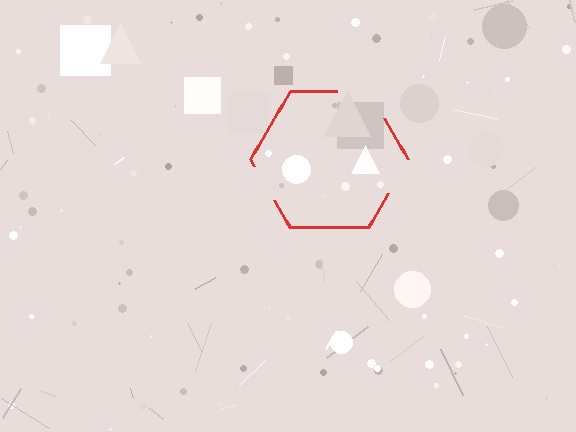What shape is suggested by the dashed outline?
The dashed outline suggests a hexagon.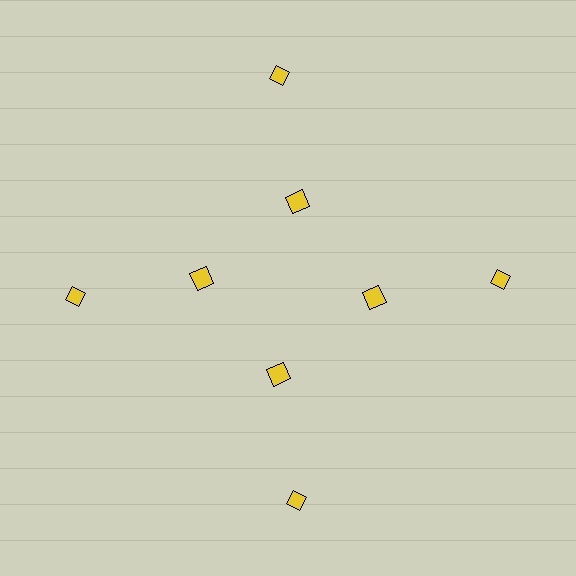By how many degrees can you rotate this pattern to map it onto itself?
The pattern maps onto itself every 90 degrees of rotation.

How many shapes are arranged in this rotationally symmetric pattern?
There are 8 shapes, arranged in 4 groups of 2.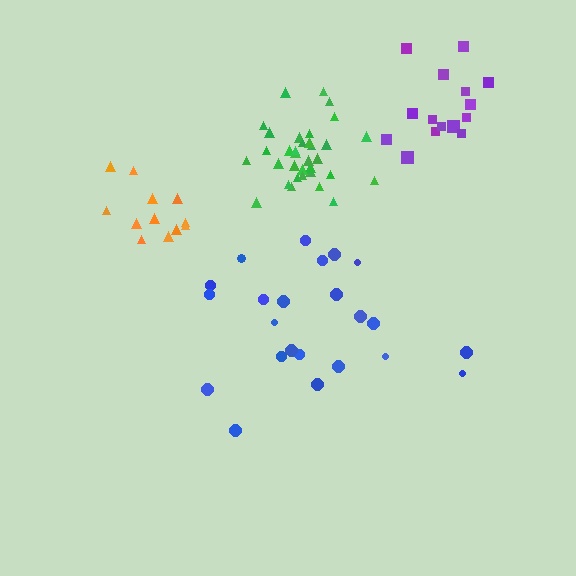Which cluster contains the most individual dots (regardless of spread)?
Green (34).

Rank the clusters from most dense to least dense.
green, orange, purple, blue.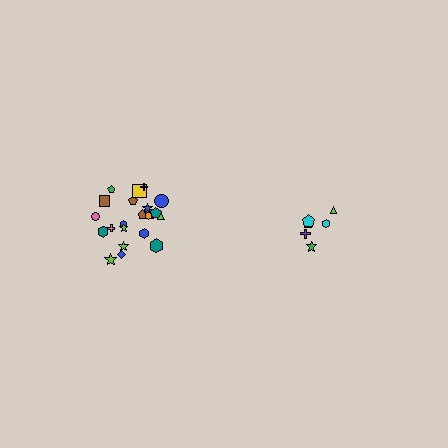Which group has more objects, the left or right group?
The left group.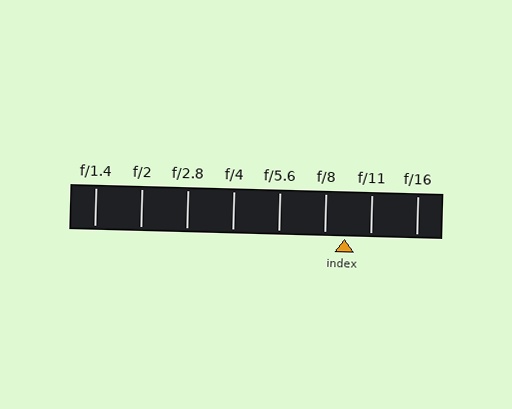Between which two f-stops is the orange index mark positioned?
The index mark is between f/8 and f/11.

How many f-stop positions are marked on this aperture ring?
There are 8 f-stop positions marked.